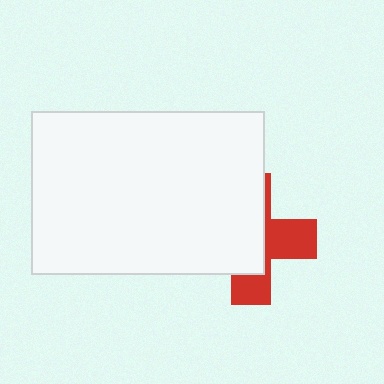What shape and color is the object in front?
The object in front is a white rectangle.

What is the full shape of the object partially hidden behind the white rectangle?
The partially hidden object is a red cross.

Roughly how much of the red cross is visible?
A small part of it is visible (roughly 41%).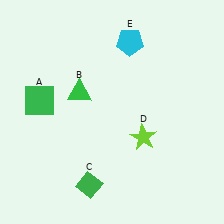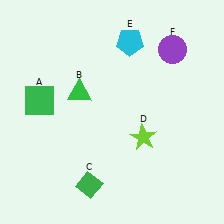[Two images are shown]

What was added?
A purple circle (F) was added in Image 2.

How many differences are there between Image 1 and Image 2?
There is 1 difference between the two images.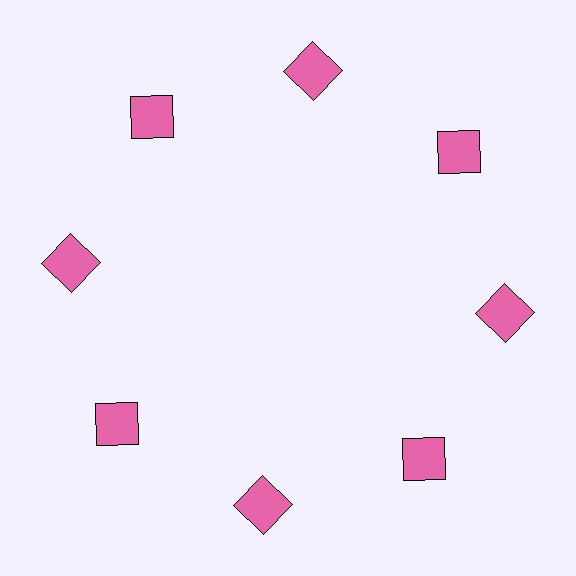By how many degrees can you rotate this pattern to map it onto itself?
The pattern maps onto itself every 45 degrees of rotation.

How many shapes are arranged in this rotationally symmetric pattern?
There are 8 shapes, arranged in 8 groups of 1.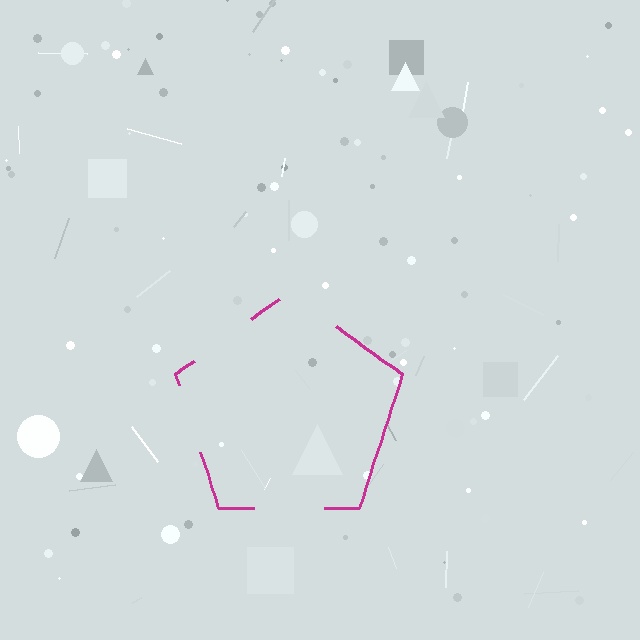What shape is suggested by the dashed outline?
The dashed outline suggests a pentagon.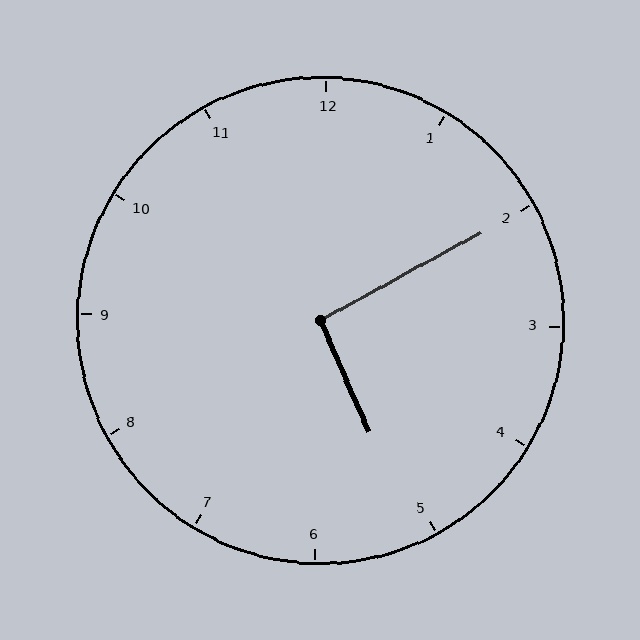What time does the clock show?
5:10.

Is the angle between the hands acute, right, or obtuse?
It is right.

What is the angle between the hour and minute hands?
Approximately 95 degrees.